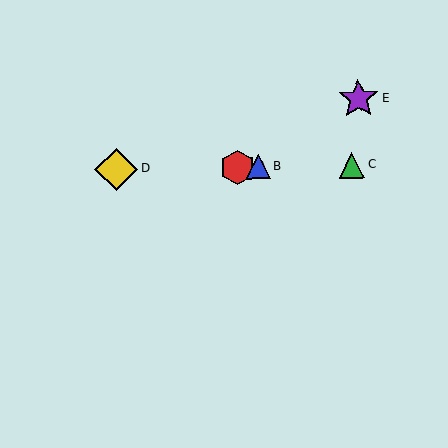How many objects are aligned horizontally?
4 objects (A, B, C, D) are aligned horizontally.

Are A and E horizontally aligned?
No, A is at y≈167 and E is at y≈99.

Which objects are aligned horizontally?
Objects A, B, C, D are aligned horizontally.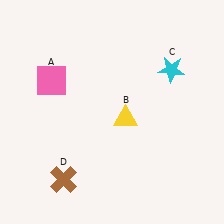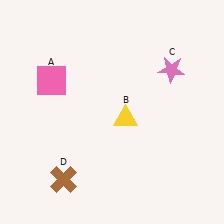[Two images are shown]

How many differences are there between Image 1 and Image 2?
There is 1 difference between the two images.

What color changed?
The star (C) changed from cyan in Image 1 to pink in Image 2.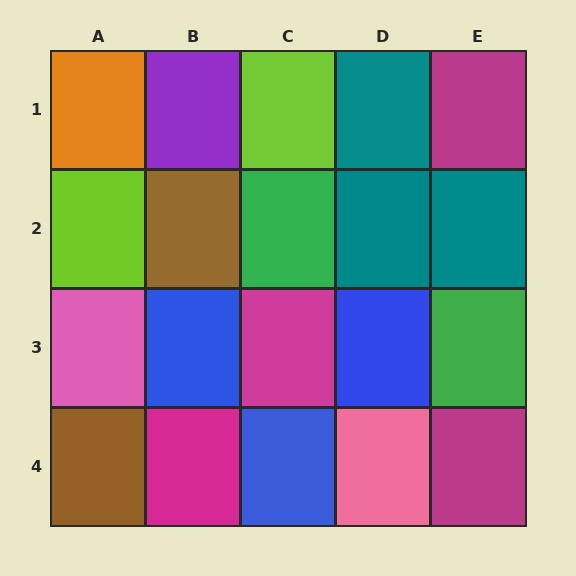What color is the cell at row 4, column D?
Pink.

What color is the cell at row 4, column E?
Magenta.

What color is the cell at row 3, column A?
Pink.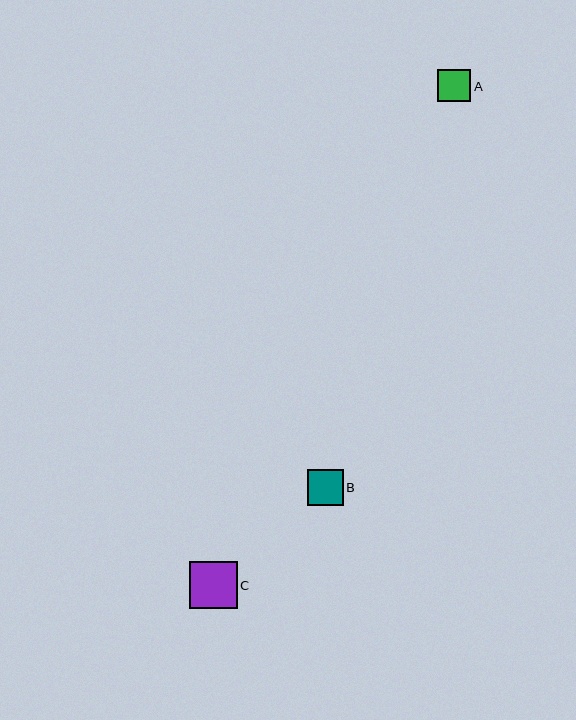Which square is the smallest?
Square A is the smallest with a size of approximately 33 pixels.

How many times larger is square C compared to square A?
Square C is approximately 1.5 times the size of square A.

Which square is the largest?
Square C is the largest with a size of approximately 48 pixels.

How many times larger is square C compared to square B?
Square C is approximately 1.3 times the size of square B.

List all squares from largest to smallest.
From largest to smallest: C, B, A.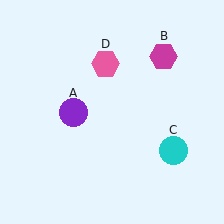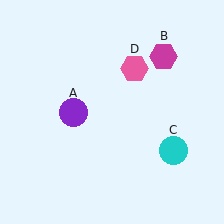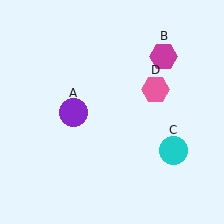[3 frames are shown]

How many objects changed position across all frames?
1 object changed position: pink hexagon (object D).